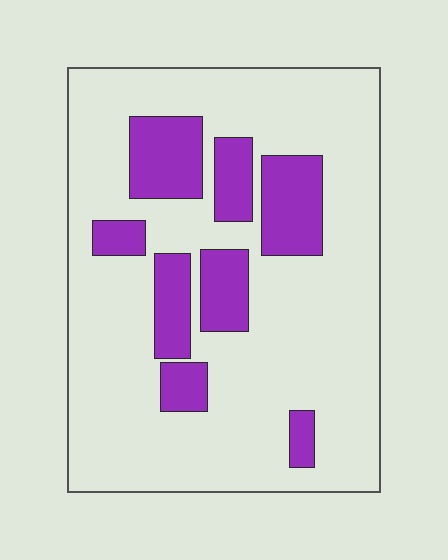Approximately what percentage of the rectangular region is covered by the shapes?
Approximately 20%.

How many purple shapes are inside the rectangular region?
8.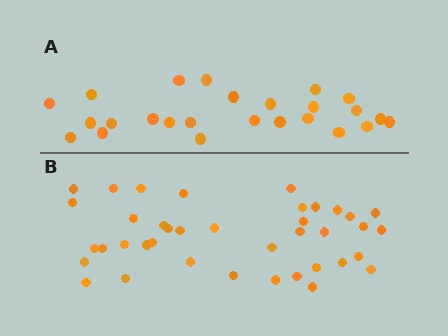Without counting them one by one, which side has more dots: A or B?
Region B (the bottom region) has more dots.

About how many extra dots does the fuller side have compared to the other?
Region B has approximately 15 more dots than region A.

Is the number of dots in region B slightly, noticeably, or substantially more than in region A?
Region B has substantially more. The ratio is roughly 1.6 to 1.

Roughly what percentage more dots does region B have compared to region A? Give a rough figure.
About 55% more.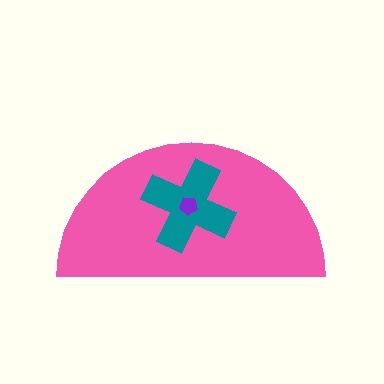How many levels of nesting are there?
3.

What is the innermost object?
The purple pentagon.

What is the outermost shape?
The pink semicircle.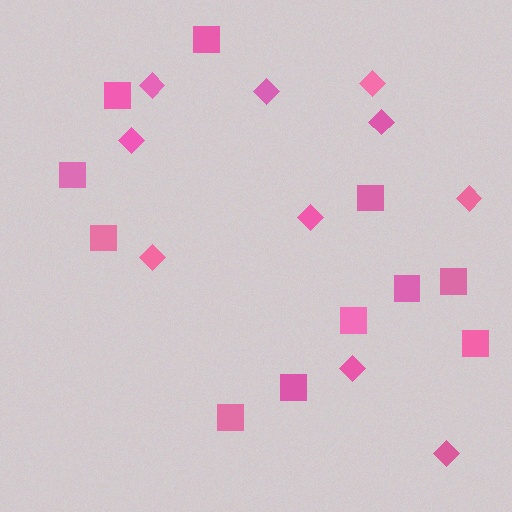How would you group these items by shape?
There are 2 groups: one group of diamonds (10) and one group of squares (11).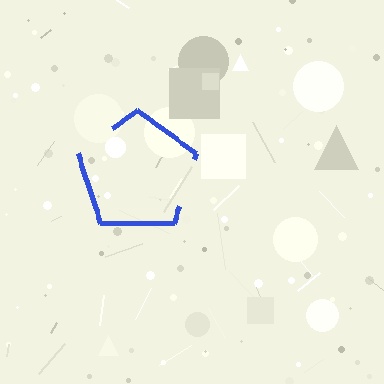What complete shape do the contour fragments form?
The contour fragments form a pentagon.